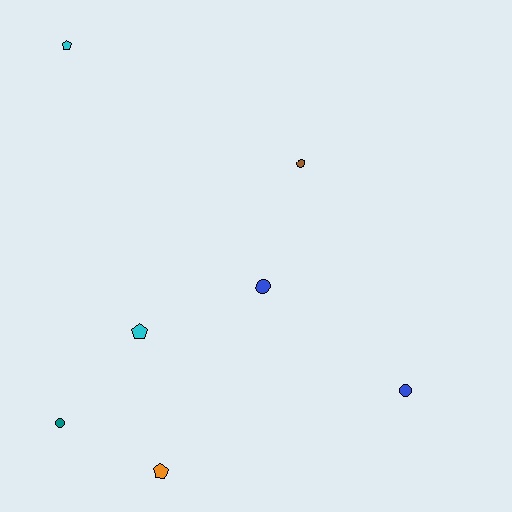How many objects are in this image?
There are 7 objects.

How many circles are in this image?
There are 4 circles.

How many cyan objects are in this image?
There are 2 cyan objects.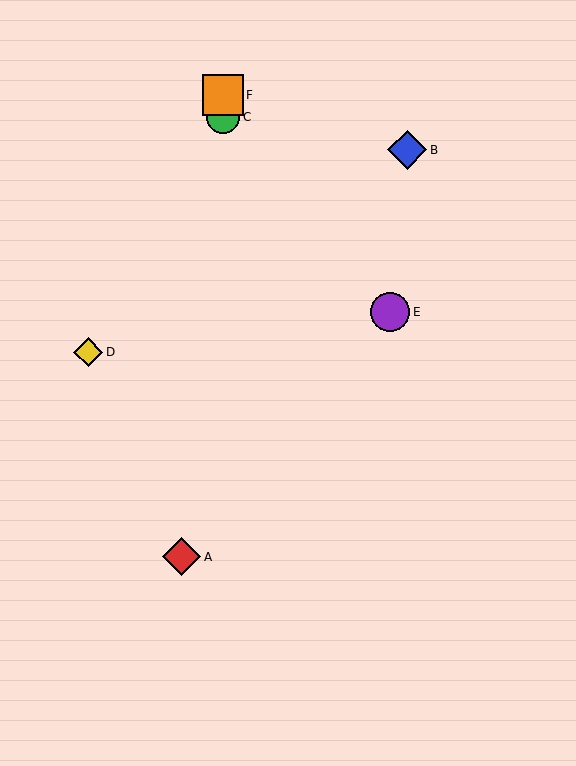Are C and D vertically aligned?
No, C is at x≈223 and D is at x≈88.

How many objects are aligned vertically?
2 objects (C, F) are aligned vertically.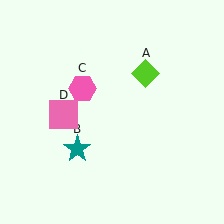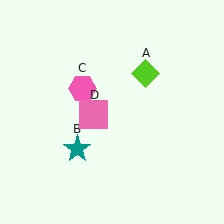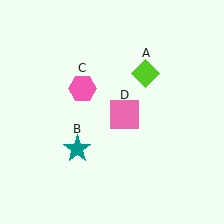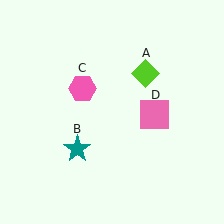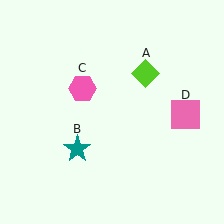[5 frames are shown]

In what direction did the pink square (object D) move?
The pink square (object D) moved right.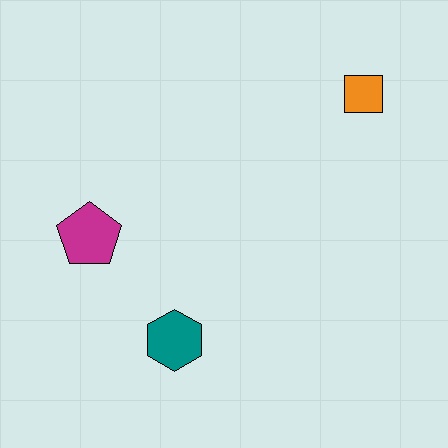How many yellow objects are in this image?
There are no yellow objects.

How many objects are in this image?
There are 3 objects.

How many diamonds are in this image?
There are no diamonds.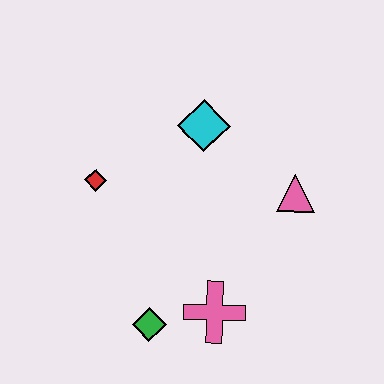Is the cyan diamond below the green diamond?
No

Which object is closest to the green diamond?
The pink cross is closest to the green diamond.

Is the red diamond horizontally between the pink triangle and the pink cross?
No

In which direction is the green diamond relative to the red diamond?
The green diamond is below the red diamond.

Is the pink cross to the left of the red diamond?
No